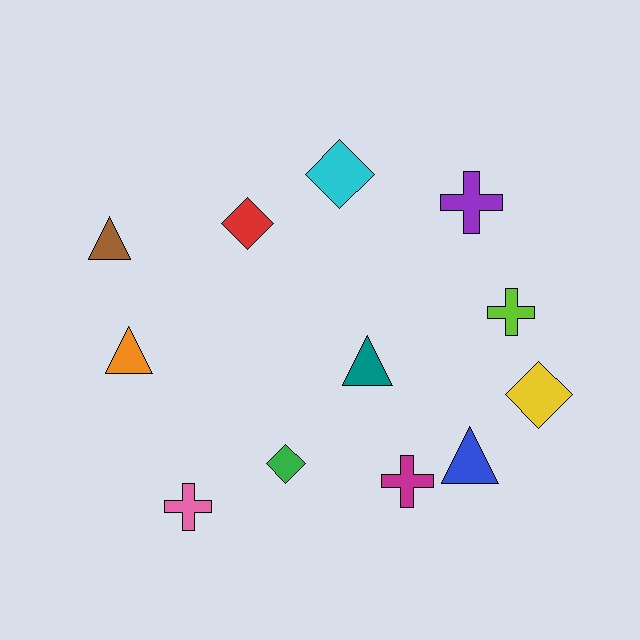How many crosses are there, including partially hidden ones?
There are 4 crosses.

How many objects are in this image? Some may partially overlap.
There are 12 objects.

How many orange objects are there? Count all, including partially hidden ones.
There is 1 orange object.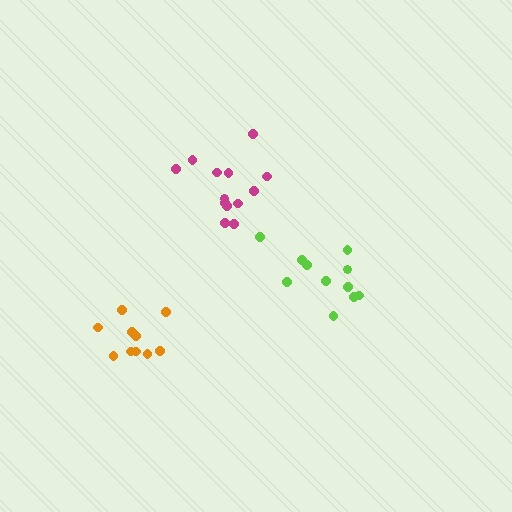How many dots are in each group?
Group 1: 13 dots, Group 2: 10 dots, Group 3: 11 dots (34 total).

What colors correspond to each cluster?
The clusters are colored: magenta, orange, lime.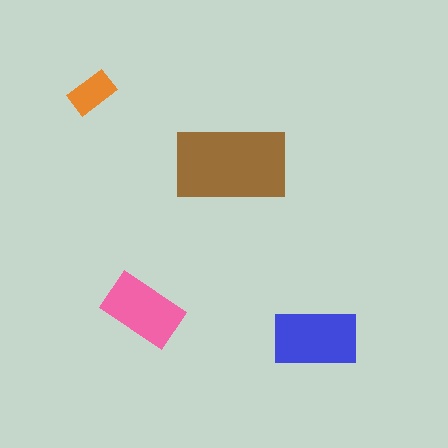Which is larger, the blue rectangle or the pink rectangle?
The blue one.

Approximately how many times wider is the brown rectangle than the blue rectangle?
About 1.5 times wider.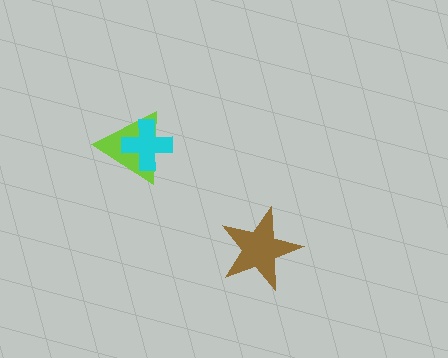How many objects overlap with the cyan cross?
1 object overlaps with the cyan cross.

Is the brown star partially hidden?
No, no other shape covers it.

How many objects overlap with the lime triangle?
1 object overlaps with the lime triangle.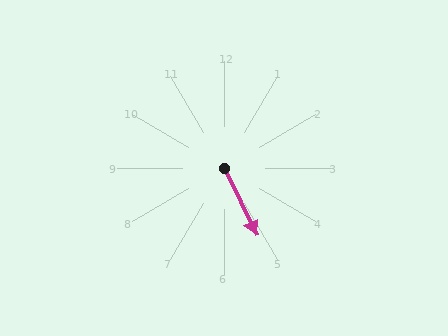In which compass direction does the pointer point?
Southeast.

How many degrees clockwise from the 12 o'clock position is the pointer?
Approximately 154 degrees.